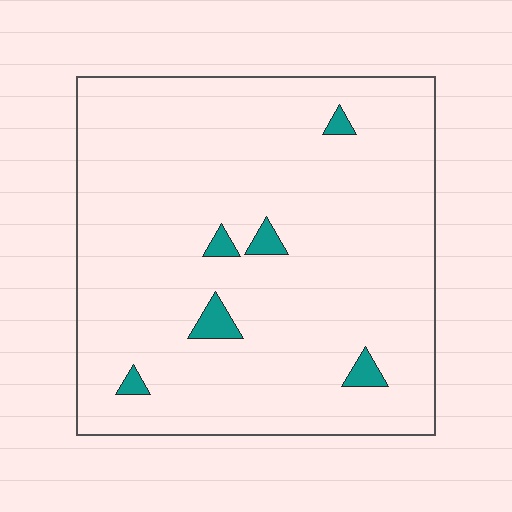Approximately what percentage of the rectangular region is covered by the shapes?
Approximately 5%.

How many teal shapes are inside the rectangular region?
6.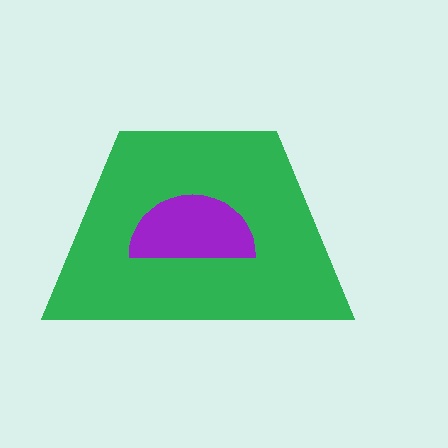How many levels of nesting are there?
2.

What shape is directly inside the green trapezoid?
The purple semicircle.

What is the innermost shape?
The purple semicircle.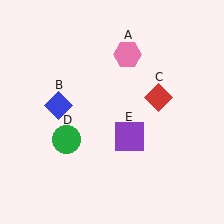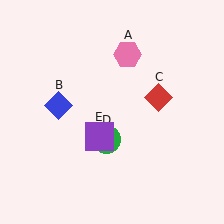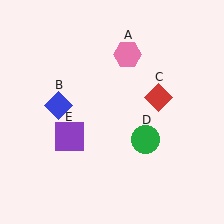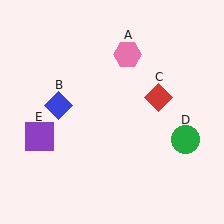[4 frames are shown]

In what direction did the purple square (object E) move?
The purple square (object E) moved left.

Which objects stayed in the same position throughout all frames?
Pink hexagon (object A) and blue diamond (object B) and red diamond (object C) remained stationary.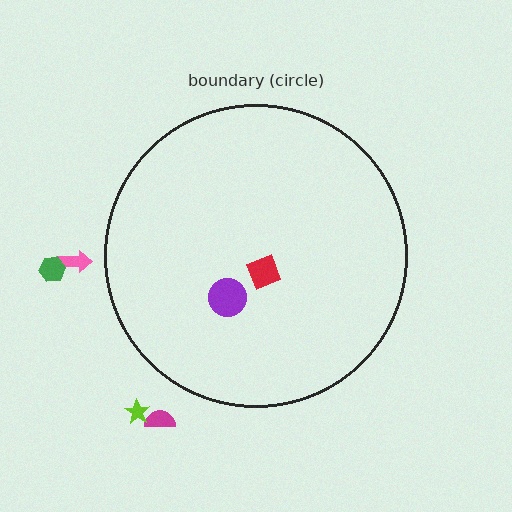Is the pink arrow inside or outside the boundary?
Outside.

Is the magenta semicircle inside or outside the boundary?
Outside.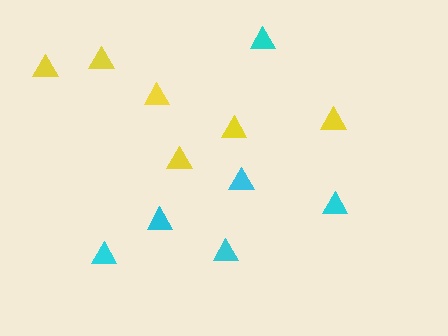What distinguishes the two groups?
There are 2 groups: one group of cyan triangles (6) and one group of yellow triangles (6).